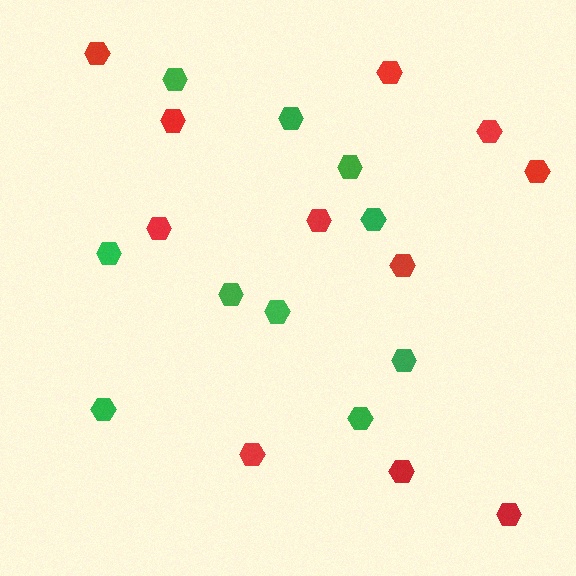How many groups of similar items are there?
There are 2 groups: one group of green hexagons (10) and one group of red hexagons (11).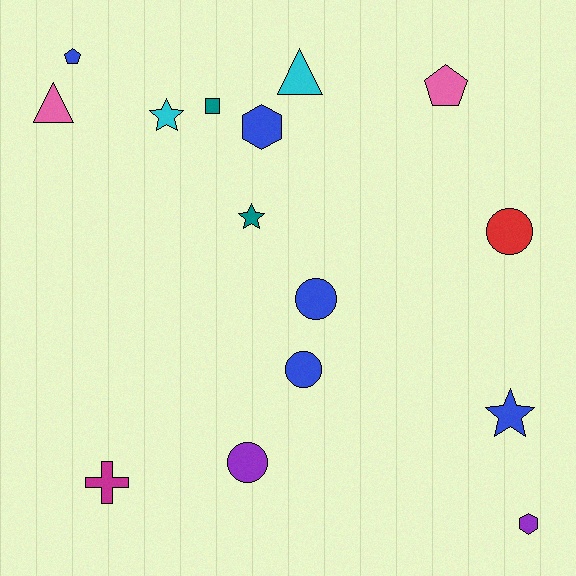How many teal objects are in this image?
There are 2 teal objects.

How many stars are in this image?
There are 3 stars.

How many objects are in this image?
There are 15 objects.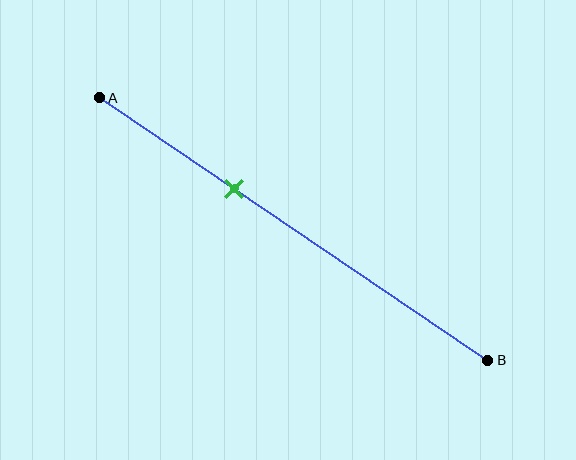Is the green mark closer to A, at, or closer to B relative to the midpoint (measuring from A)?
The green mark is closer to point A than the midpoint of segment AB.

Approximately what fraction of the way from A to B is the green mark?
The green mark is approximately 35% of the way from A to B.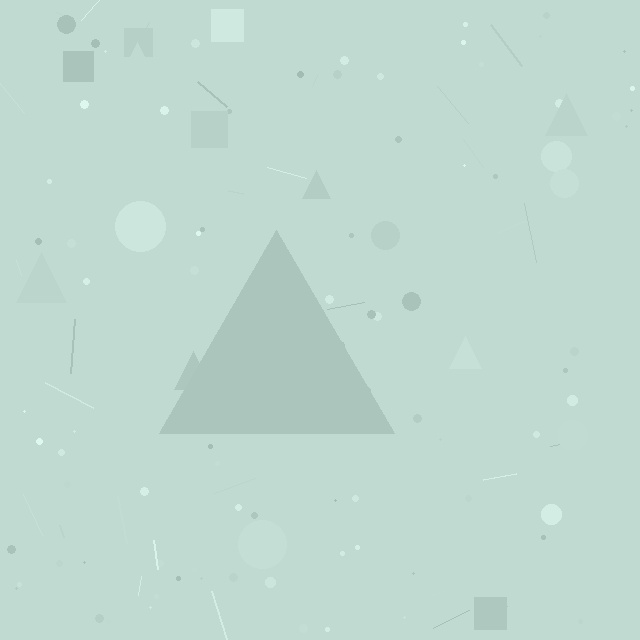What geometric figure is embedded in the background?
A triangle is embedded in the background.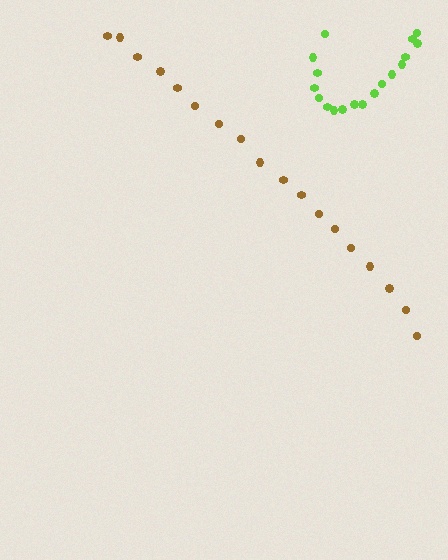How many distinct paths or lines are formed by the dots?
There are 2 distinct paths.